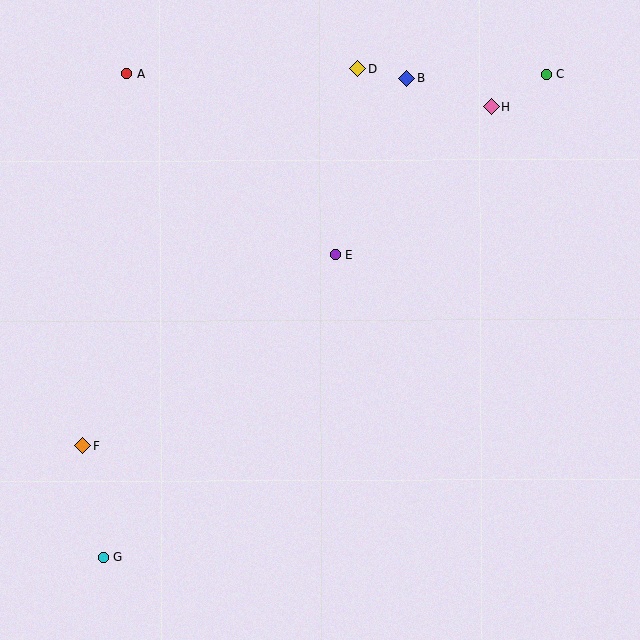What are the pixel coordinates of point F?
Point F is at (82, 446).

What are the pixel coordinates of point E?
Point E is at (335, 255).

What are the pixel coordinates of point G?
Point G is at (103, 557).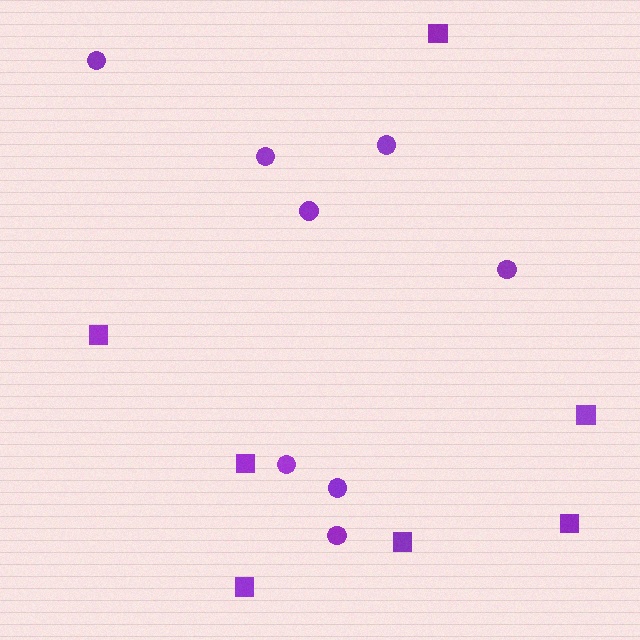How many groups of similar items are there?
There are 2 groups: one group of circles (8) and one group of squares (7).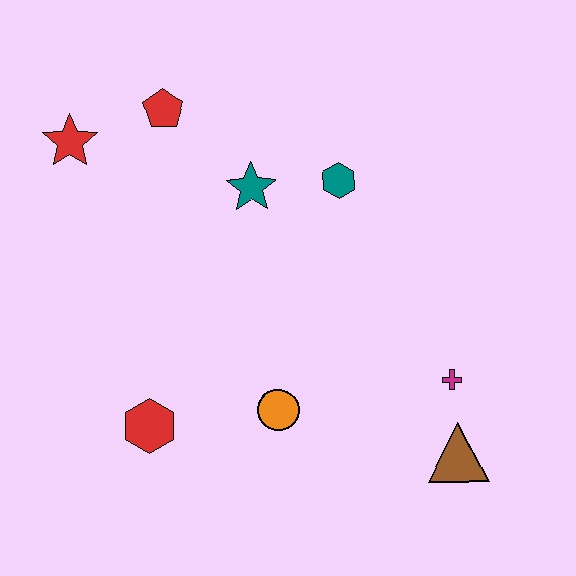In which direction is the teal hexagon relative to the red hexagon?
The teal hexagon is above the red hexagon.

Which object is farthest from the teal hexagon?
The red hexagon is farthest from the teal hexagon.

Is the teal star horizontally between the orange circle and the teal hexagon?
No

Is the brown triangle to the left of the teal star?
No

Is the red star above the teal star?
Yes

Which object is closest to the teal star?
The teal hexagon is closest to the teal star.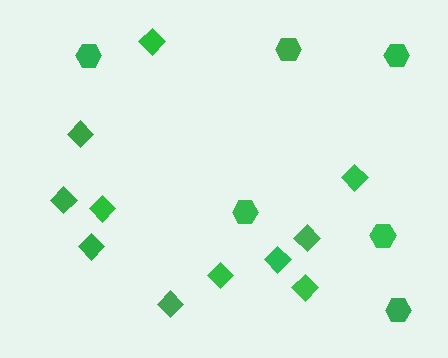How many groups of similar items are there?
There are 2 groups: one group of hexagons (6) and one group of diamonds (11).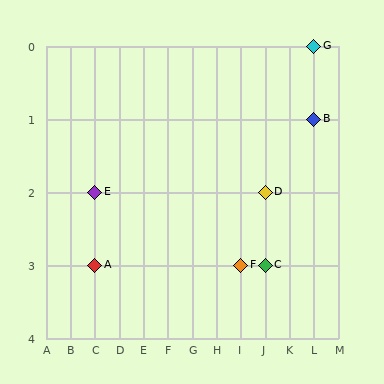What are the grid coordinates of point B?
Point B is at grid coordinates (L, 1).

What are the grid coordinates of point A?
Point A is at grid coordinates (C, 3).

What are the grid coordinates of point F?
Point F is at grid coordinates (I, 3).